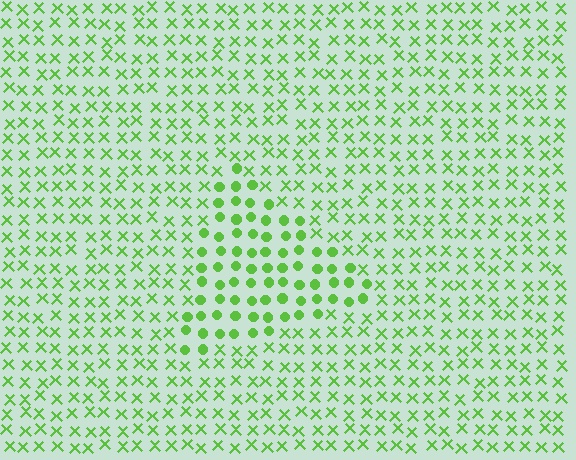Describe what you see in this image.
The image is filled with small lime elements arranged in a uniform grid. A triangle-shaped region contains circles, while the surrounding area contains X marks. The boundary is defined purely by the change in element shape.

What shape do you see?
I see a triangle.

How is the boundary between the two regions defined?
The boundary is defined by a change in element shape: circles inside vs. X marks outside. All elements share the same color and spacing.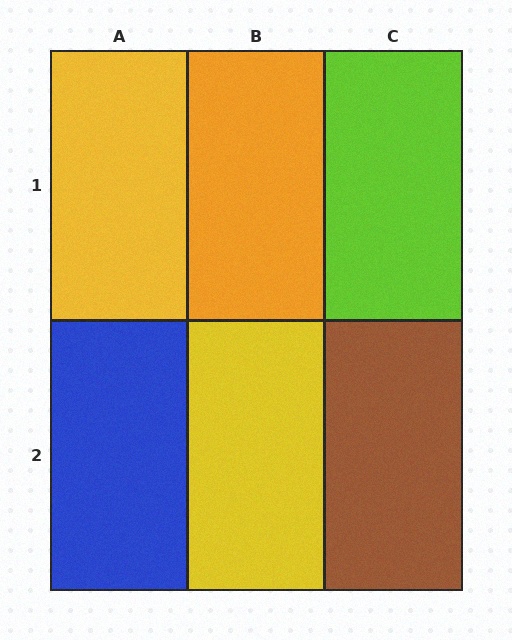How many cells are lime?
1 cell is lime.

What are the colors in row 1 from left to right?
Yellow, orange, lime.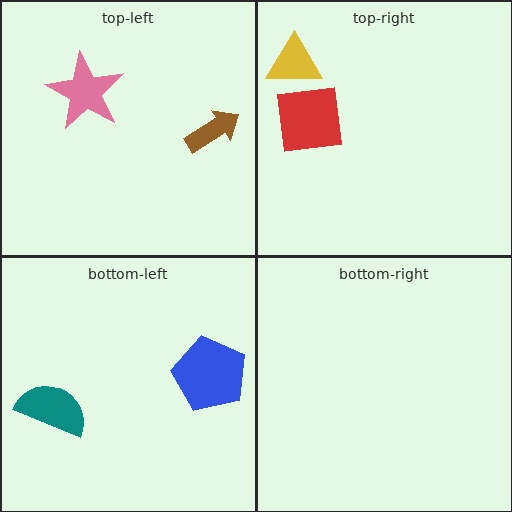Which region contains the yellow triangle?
The top-right region.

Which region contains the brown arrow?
The top-left region.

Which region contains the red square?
The top-right region.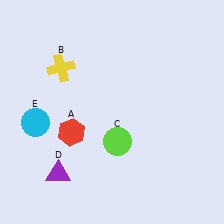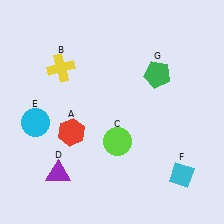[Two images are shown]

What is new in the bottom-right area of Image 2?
A cyan diamond (F) was added in the bottom-right area of Image 2.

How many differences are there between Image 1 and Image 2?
There are 2 differences between the two images.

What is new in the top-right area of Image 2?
A green pentagon (G) was added in the top-right area of Image 2.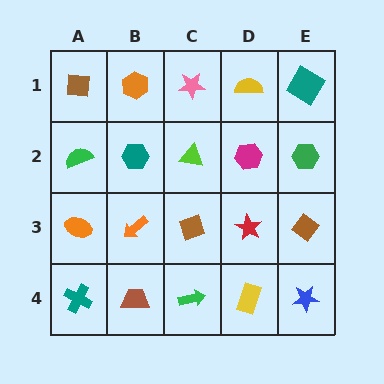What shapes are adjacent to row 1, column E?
A green hexagon (row 2, column E), a yellow semicircle (row 1, column D).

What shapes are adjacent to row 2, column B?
An orange hexagon (row 1, column B), an orange arrow (row 3, column B), a green semicircle (row 2, column A), a lime triangle (row 2, column C).